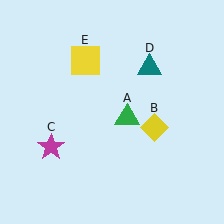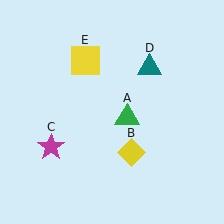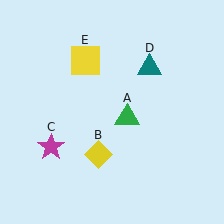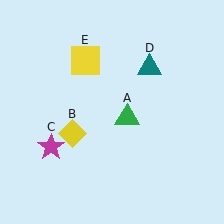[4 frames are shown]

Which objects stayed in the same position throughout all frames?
Green triangle (object A) and magenta star (object C) and teal triangle (object D) and yellow square (object E) remained stationary.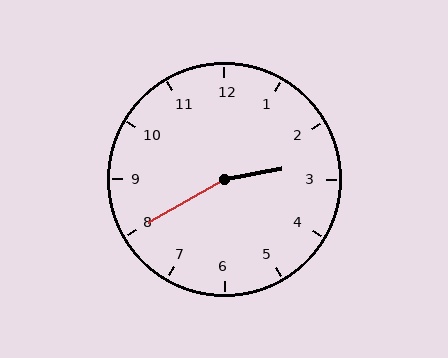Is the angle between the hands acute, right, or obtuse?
It is obtuse.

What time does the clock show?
2:40.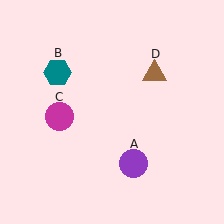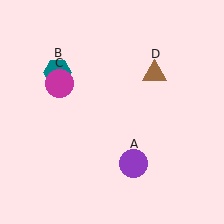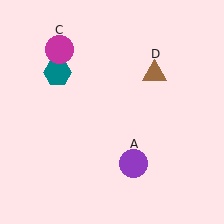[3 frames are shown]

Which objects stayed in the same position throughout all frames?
Purple circle (object A) and teal hexagon (object B) and brown triangle (object D) remained stationary.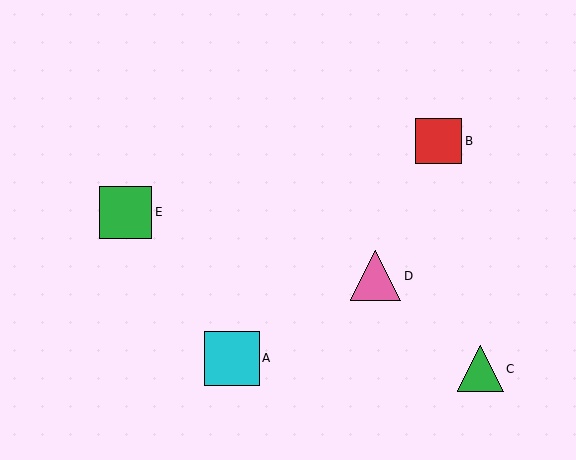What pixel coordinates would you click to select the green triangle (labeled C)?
Click at (480, 369) to select the green triangle C.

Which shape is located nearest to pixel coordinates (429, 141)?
The red square (labeled B) at (439, 141) is nearest to that location.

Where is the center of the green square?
The center of the green square is at (126, 212).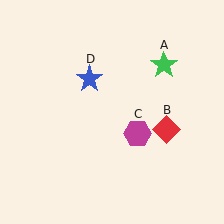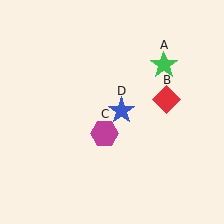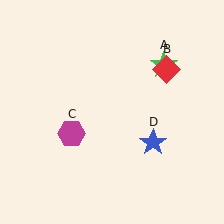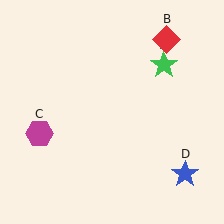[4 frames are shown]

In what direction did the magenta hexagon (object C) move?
The magenta hexagon (object C) moved left.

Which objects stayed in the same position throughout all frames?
Green star (object A) remained stationary.